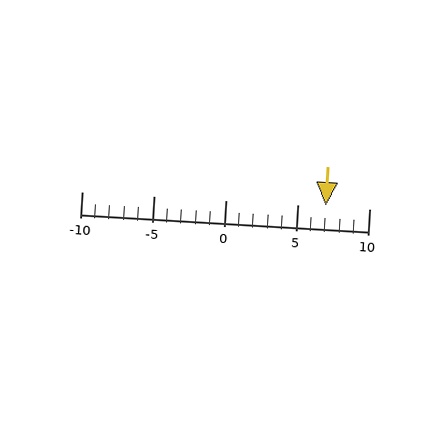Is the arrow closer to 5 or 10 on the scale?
The arrow is closer to 5.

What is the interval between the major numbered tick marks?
The major tick marks are spaced 5 units apart.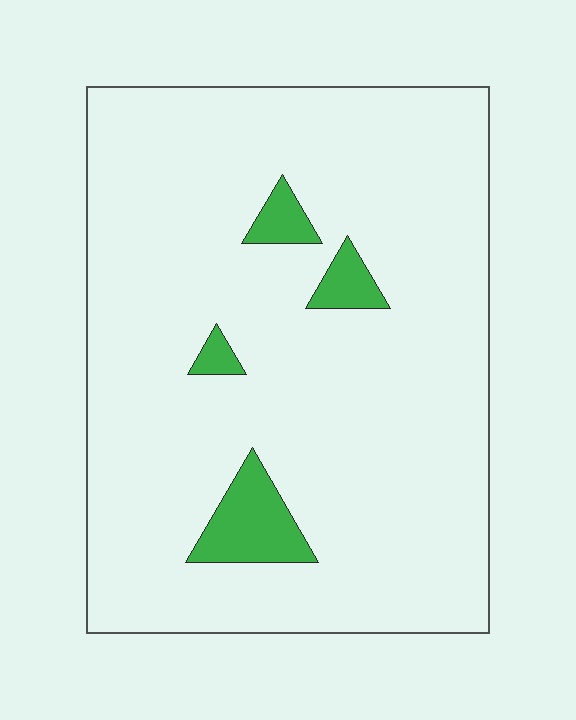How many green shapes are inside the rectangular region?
4.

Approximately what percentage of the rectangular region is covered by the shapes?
Approximately 5%.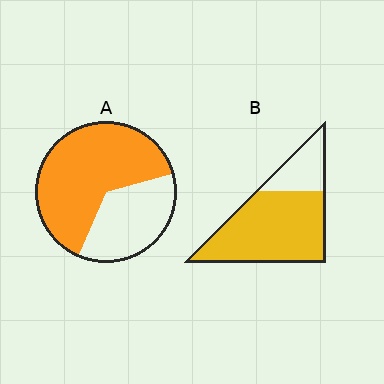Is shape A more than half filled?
Yes.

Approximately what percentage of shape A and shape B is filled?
A is approximately 65% and B is approximately 75%.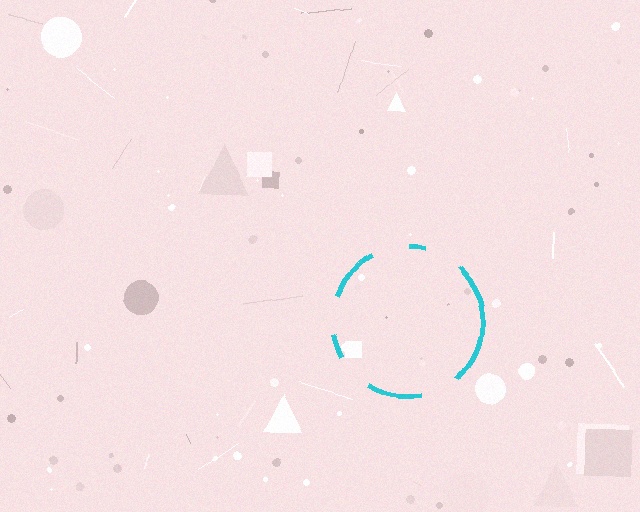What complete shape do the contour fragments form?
The contour fragments form a circle.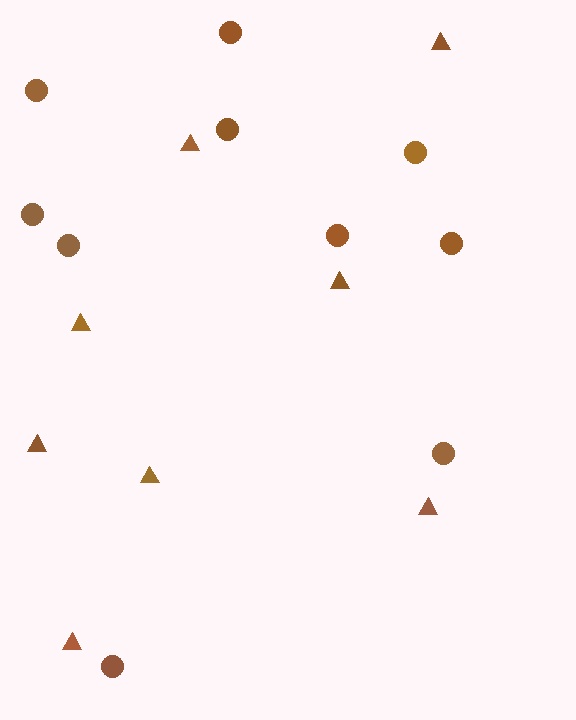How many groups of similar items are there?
There are 2 groups: one group of triangles (8) and one group of circles (10).